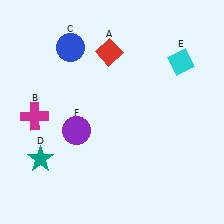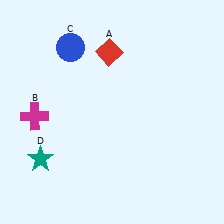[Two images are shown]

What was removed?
The purple circle (F), the cyan diamond (E) were removed in Image 2.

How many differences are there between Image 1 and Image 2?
There are 2 differences between the two images.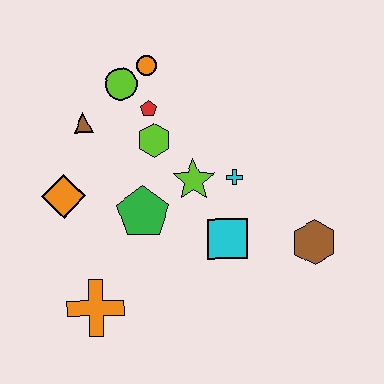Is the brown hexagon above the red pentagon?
No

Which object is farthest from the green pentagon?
The brown hexagon is farthest from the green pentagon.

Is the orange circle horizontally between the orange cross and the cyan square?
Yes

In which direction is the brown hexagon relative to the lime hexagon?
The brown hexagon is to the right of the lime hexagon.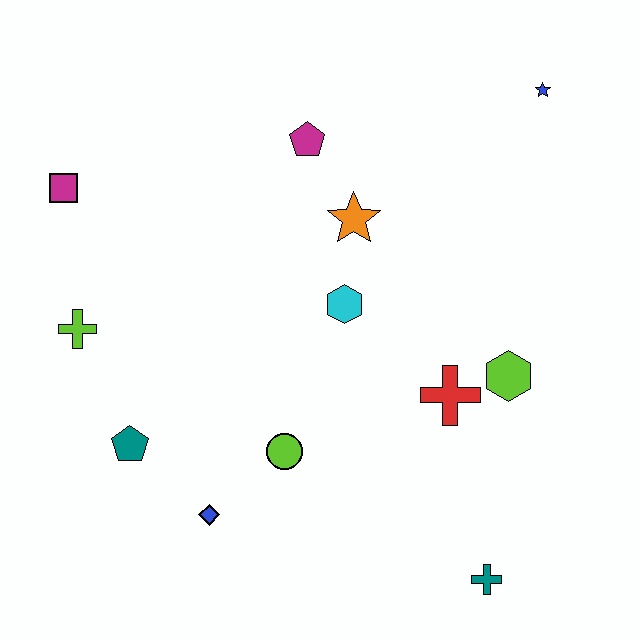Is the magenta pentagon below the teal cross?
No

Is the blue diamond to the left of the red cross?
Yes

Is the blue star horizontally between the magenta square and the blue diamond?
No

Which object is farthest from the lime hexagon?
The magenta square is farthest from the lime hexagon.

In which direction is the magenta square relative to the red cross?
The magenta square is to the left of the red cross.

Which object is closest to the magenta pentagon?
The orange star is closest to the magenta pentagon.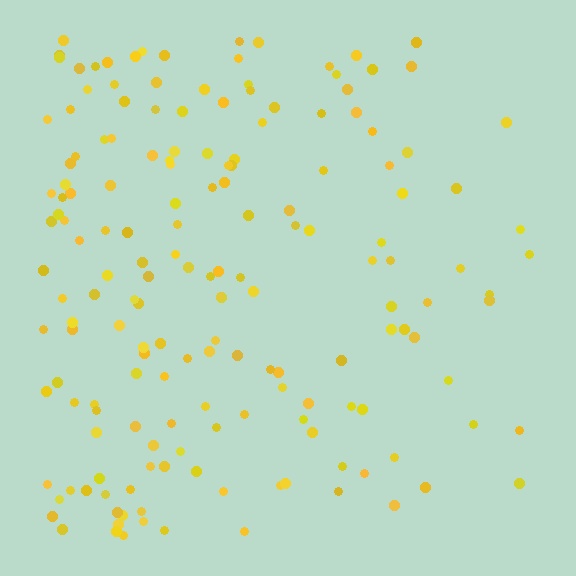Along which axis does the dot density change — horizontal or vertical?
Horizontal.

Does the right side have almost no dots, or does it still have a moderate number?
Still a moderate number, just noticeably fewer than the left.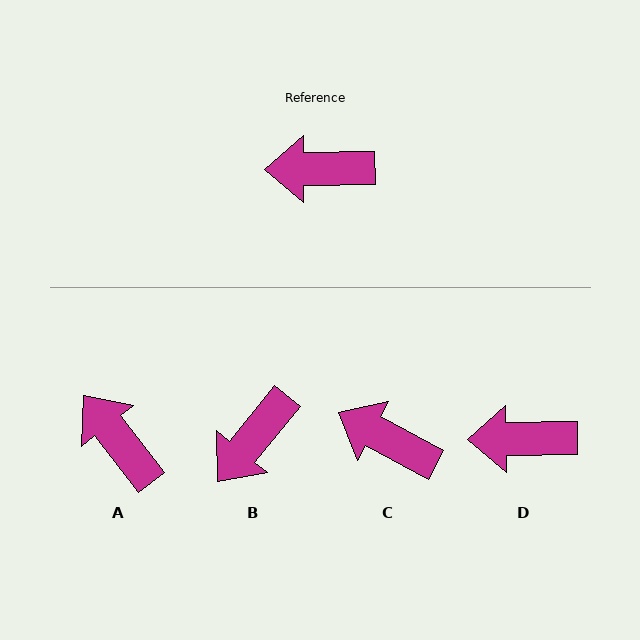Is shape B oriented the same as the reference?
No, it is off by about 50 degrees.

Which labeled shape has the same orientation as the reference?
D.